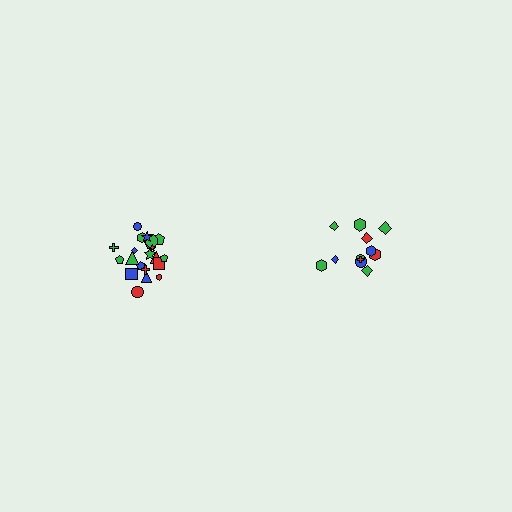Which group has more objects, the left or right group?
The left group.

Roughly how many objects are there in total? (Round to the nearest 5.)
Roughly 35 objects in total.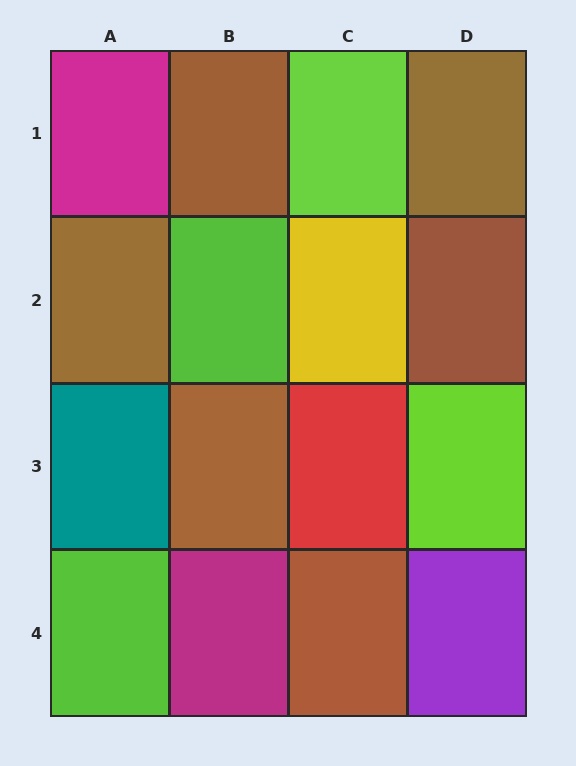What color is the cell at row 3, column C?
Red.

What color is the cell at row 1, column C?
Lime.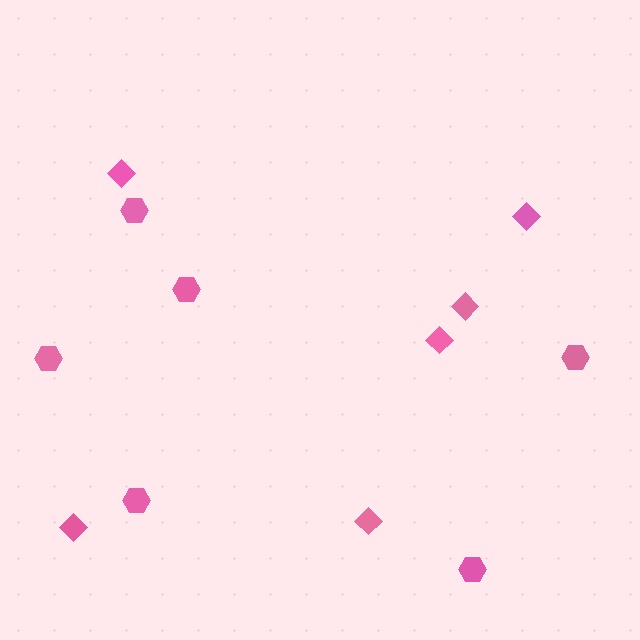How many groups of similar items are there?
There are 2 groups: one group of hexagons (6) and one group of diamonds (6).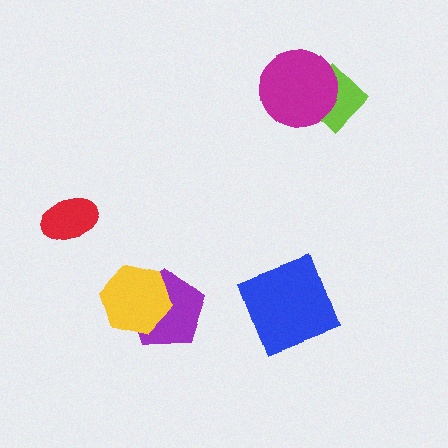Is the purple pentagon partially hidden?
Yes, it is partially covered by another shape.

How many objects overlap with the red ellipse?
0 objects overlap with the red ellipse.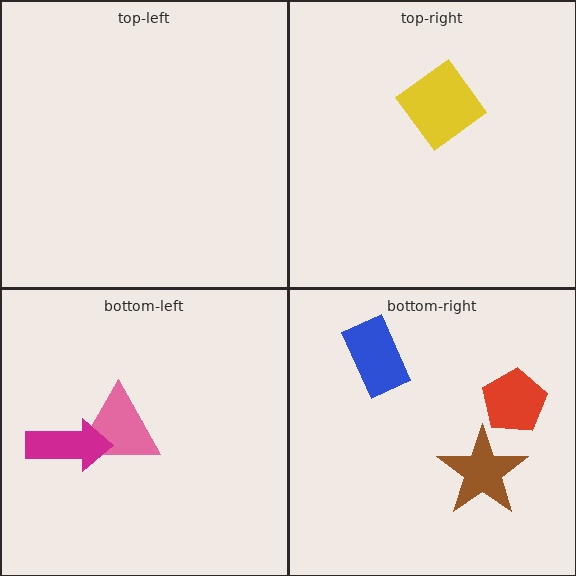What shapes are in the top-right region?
The yellow diamond.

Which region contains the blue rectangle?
The bottom-right region.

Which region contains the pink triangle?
The bottom-left region.